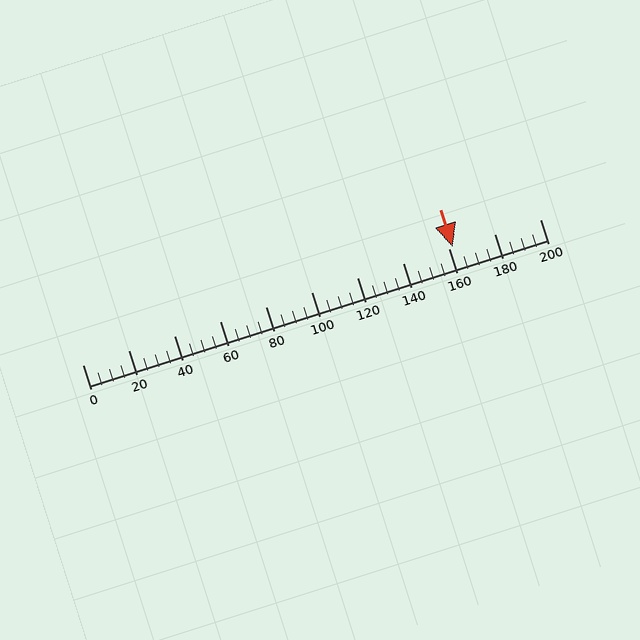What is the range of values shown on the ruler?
The ruler shows values from 0 to 200.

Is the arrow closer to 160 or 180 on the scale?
The arrow is closer to 160.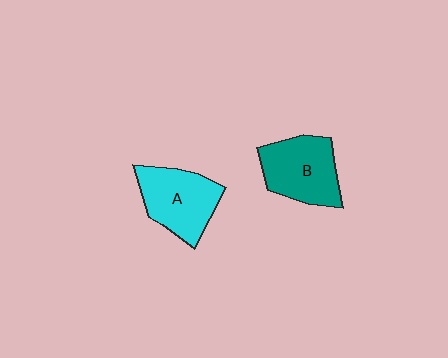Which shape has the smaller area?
Shape A (cyan).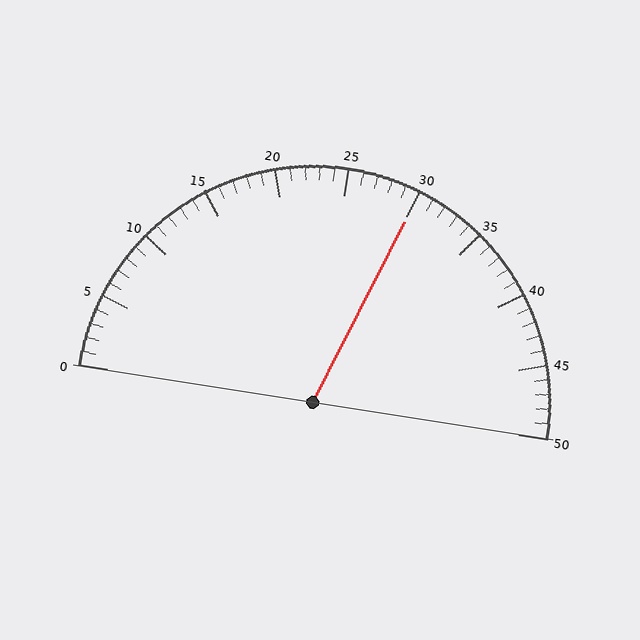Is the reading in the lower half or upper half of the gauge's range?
The reading is in the upper half of the range (0 to 50).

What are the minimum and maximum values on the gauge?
The gauge ranges from 0 to 50.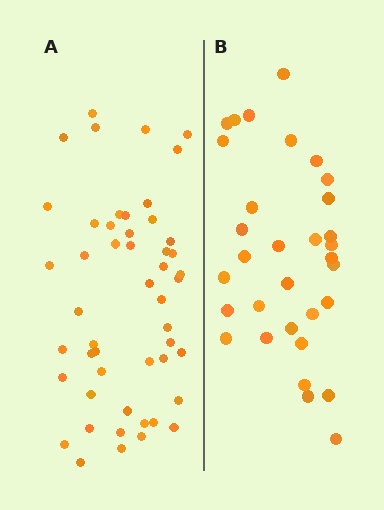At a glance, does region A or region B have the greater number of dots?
Region A (the left region) has more dots.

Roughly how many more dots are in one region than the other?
Region A has approximately 20 more dots than region B.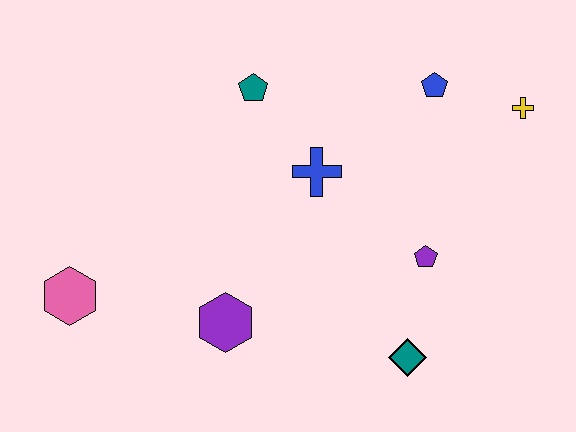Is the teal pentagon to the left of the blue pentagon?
Yes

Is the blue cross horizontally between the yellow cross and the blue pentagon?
No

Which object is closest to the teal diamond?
The purple pentagon is closest to the teal diamond.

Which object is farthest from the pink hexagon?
The yellow cross is farthest from the pink hexagon.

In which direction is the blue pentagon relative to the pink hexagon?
The blue pentagon is to the right of the pink hexagon.